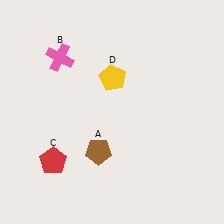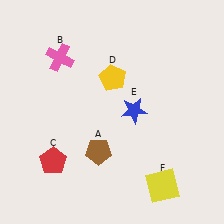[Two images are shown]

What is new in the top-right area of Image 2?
A blue star (E) was added in the top-right area of Image 2.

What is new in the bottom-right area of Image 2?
A yellow square (F) was added in the bottom-right area of Image 2.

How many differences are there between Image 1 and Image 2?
There are 2 differences between the two images.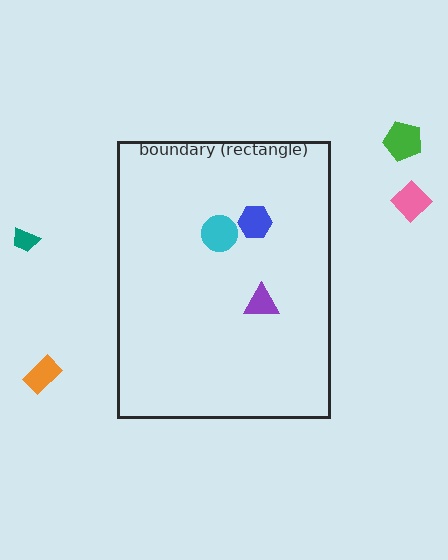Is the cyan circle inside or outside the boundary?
Inside.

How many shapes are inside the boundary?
3 inside, 4 outside.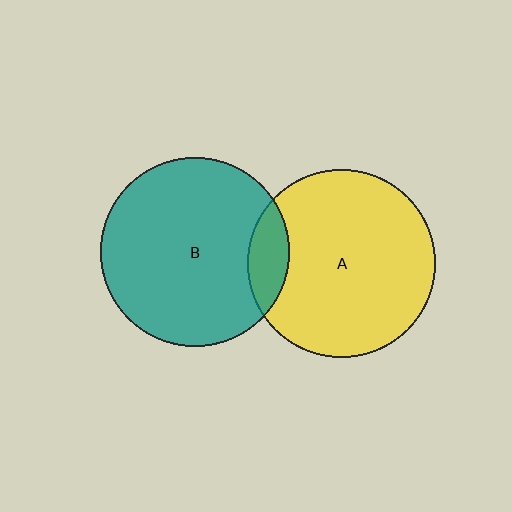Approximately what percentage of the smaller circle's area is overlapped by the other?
Approximately 10%.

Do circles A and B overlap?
Yes.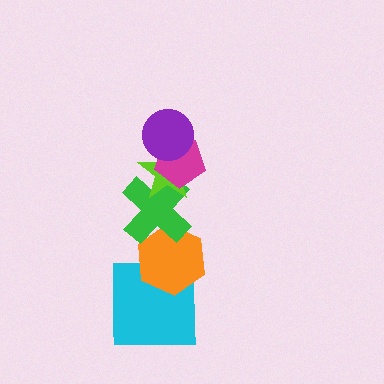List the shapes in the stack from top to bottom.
From top to bottom: the purple circle, the magenta pentagon, the lime star, the green cross, the orange hexagon, the cyan square.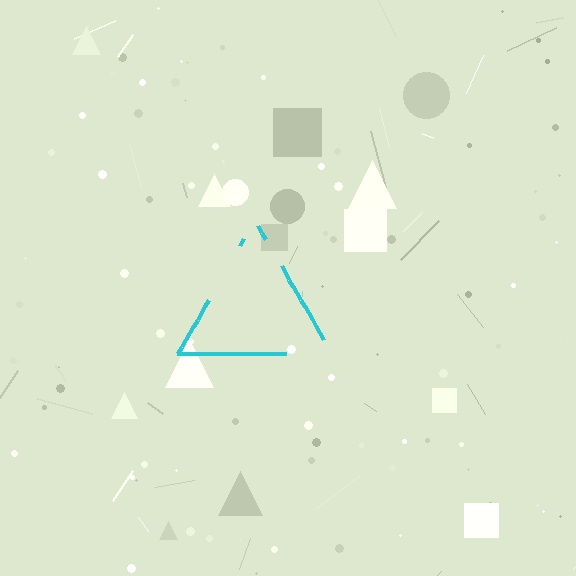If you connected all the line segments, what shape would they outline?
They would outline a triangle.